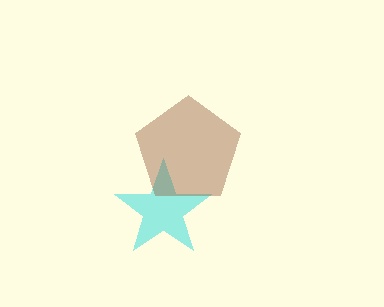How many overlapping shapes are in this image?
There are 2 overlapping shapes in the image.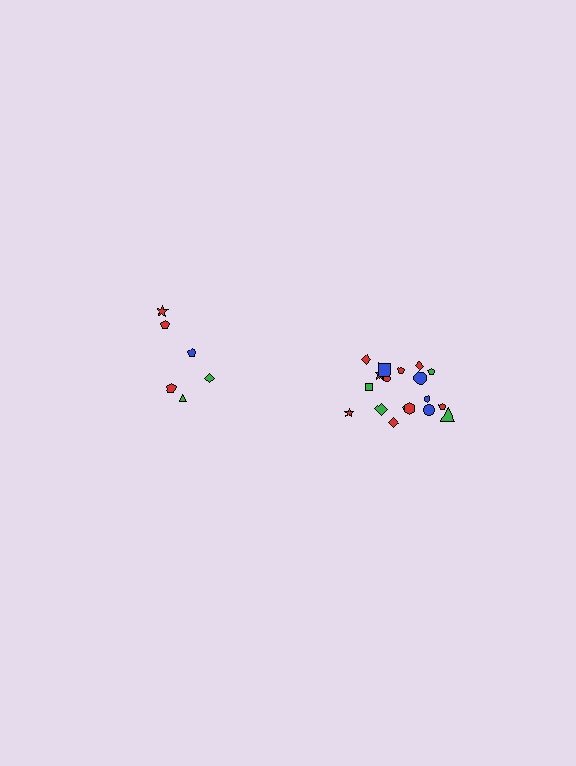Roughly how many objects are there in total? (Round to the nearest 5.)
Roughly 25 objects in total.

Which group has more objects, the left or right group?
The right group.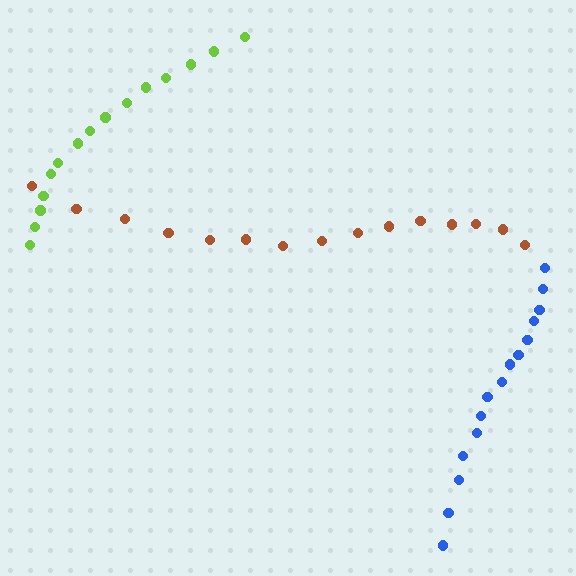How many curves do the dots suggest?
There are 3 distinct paths.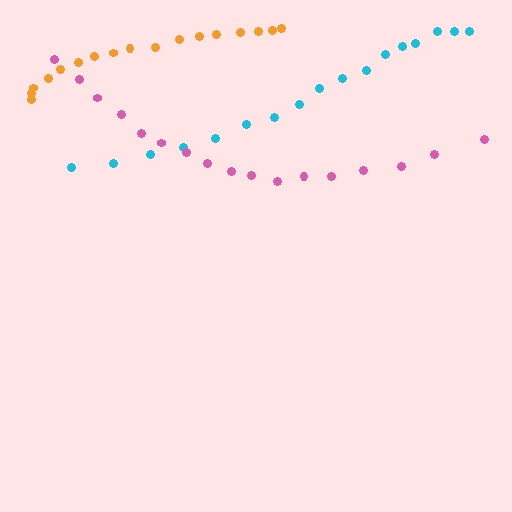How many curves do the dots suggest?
There are 3 distinct paths.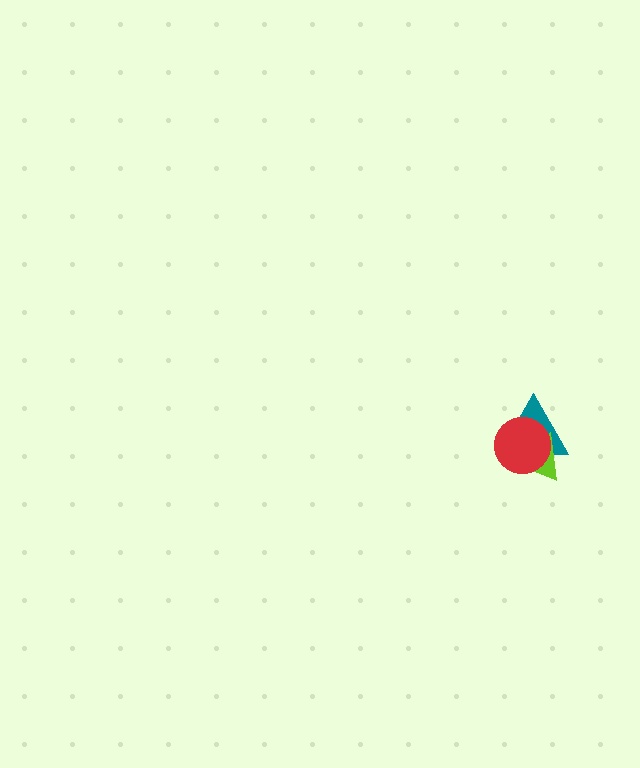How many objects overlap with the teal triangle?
2 objects overlap with the teal triangle.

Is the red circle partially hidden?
No, no other shape covers it.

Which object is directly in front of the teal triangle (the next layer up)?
The lime triangle is directly in front of the teal triangle.